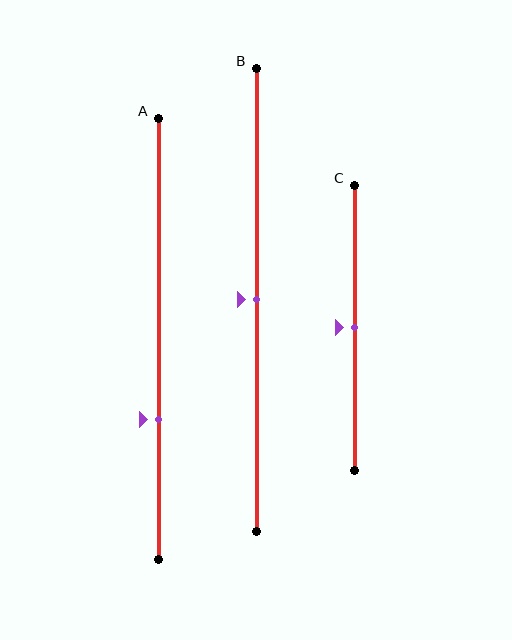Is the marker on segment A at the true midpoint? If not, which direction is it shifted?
No, the marker on segment A is shifted downward by about 18% of the segment length.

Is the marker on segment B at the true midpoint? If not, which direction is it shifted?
Yes, the marker on segment B is at the true midpoint.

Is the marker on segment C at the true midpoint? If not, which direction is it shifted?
Yes, the marker on segment C is at the true midpoint.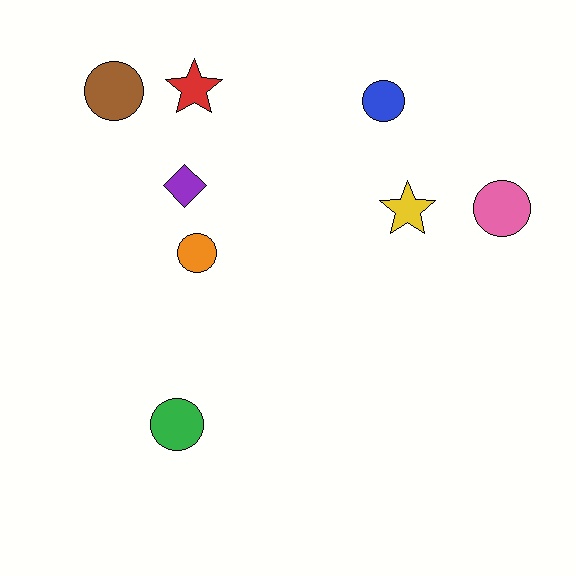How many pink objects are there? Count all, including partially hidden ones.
There is 1 pink object.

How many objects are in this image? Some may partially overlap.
There are 8 objects.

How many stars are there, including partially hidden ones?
There are 2 stars.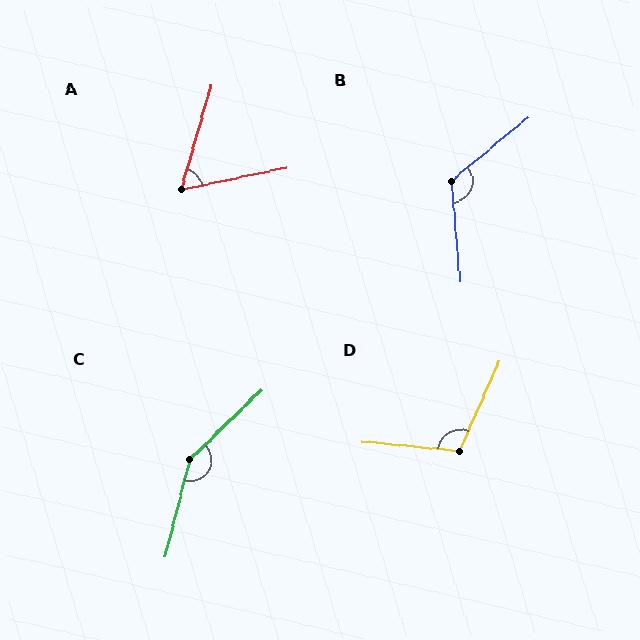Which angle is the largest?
C, at approximately 148 degrees.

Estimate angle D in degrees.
Approximately 109 degrees.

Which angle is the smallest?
A, at approximately 62 degrees.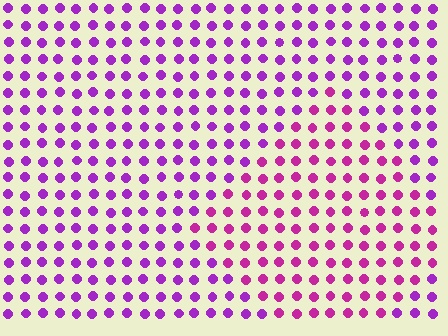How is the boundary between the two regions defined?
The boundary is defined purely by a slight shift in hue (about 28 degrees). Spacing, size, and orientation are identical on both sides.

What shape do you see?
I see a diamond.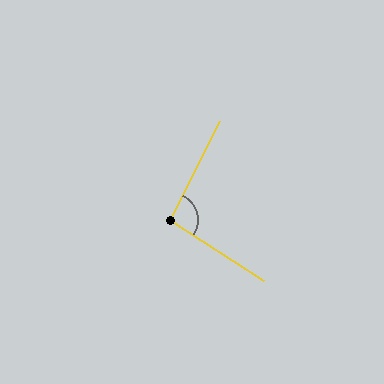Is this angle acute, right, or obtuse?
It is obtuse.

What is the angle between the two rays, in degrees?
Approximately 97 degrees.